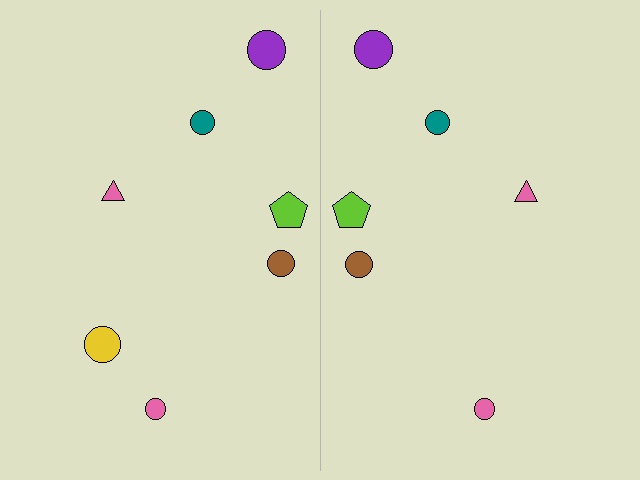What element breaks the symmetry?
A yellow circle is missing from the right side.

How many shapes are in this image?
There are 13 shapes in this image.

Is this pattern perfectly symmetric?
No, the pattern is not perfectly symmetric. A yellow circle is missing from the right side.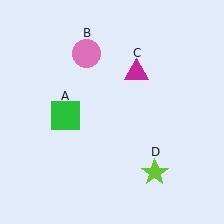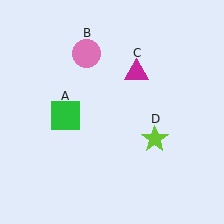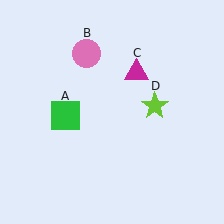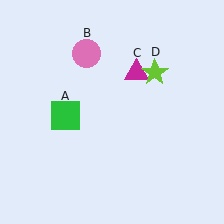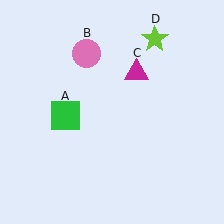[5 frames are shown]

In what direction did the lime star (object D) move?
The lime star (object D) moved up.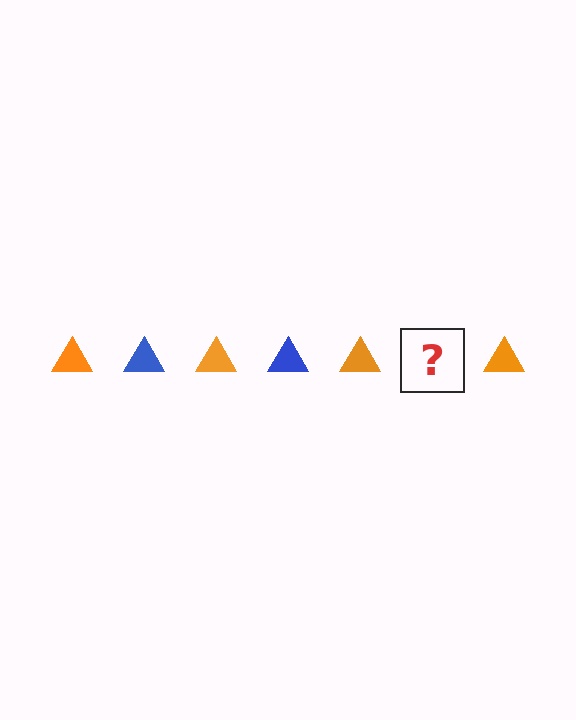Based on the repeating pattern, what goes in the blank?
The blank should be a blue triangle.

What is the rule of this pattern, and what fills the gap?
The rule is that the pattern cycles through orange, blue triangles. The gap should be filled with a blue triangle.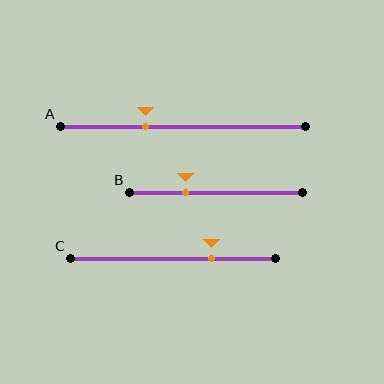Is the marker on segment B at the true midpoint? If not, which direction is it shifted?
No, the marker on segment B is shifted to the left by about 18% of the segment length.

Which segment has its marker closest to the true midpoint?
Segment A has its marker closest to the true midpoint.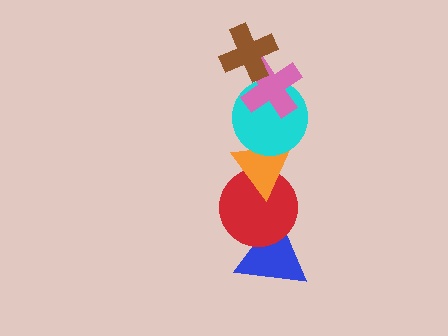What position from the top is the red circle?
The red circle is 5th from the top.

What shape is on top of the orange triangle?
The cyan circle is on top of the orange triangle.